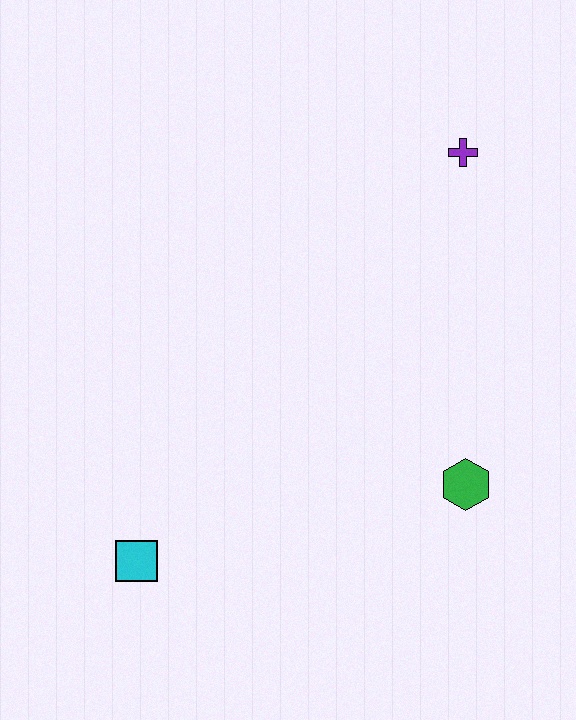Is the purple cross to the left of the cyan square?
No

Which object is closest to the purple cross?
The green hexagon is closest to the purple cross.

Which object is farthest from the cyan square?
The purple cross is farthest from the cyan square.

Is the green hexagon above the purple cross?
No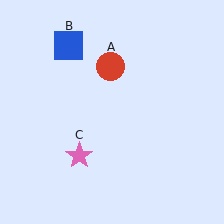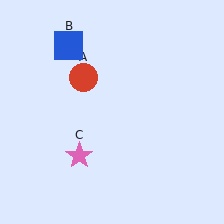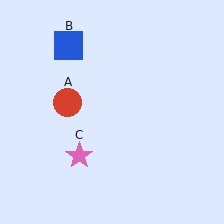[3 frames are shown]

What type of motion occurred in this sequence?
The red circle (object A) rotated counterclockwise around the center of the scene.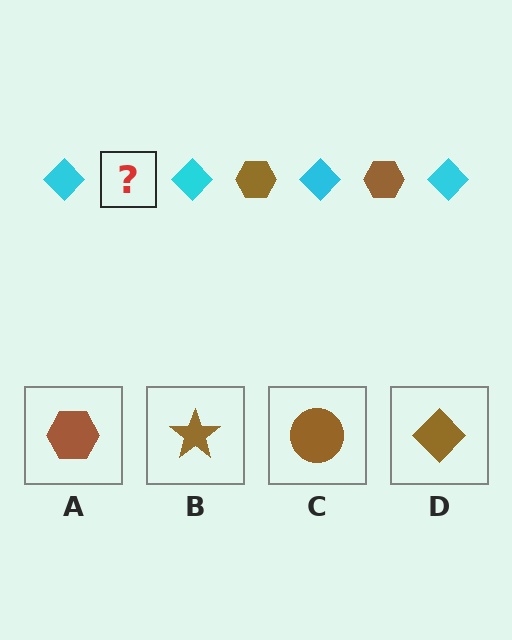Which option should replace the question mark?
Option A.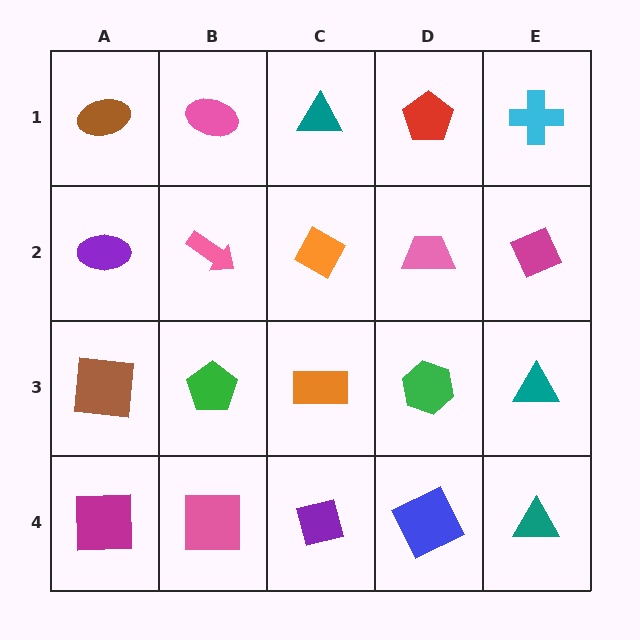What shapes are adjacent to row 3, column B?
A pink arrow (row 2, column B), a pink square (row 4, column B), a brown square (row 3, column A), an orange rectangle (row 3, column C).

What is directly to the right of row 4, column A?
A pink square.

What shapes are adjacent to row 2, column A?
A brown ellipse (row 1, column A), a brown square (row 3, column A), a pink arrow (row 2, column B).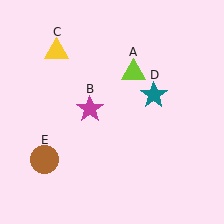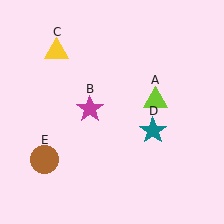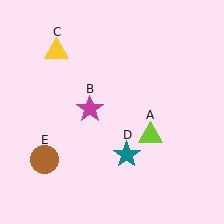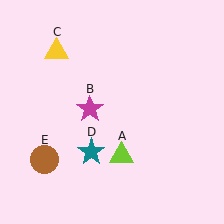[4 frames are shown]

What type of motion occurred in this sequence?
The lime triangle (object A), teal star (object D) rotated clockwise around the center of the scene.